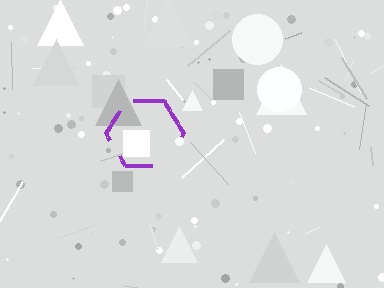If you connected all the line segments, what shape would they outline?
They would outline a hexagon.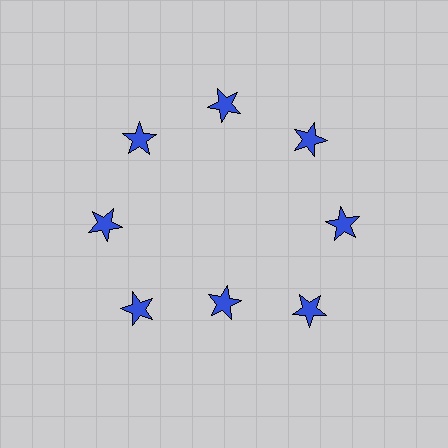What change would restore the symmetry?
The symmetry would be restored by moving it outward, back onto the ring so that all 8 stars sit at equal angles and equal distance from the center.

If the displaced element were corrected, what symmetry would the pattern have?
It would have 8-fold rotational symmetry — the pattern would map onto itself every 45 degrees.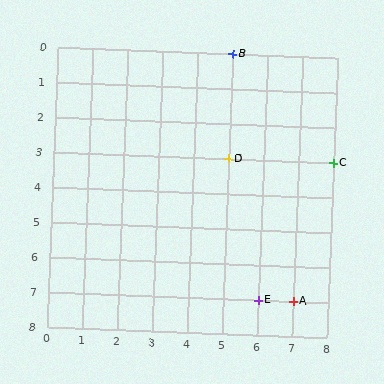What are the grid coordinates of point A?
Point A is at grid coordinates (7, 7).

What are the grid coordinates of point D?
Point D is at grid coordinates (5, 3).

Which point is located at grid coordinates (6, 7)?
Point E is at (6, 7).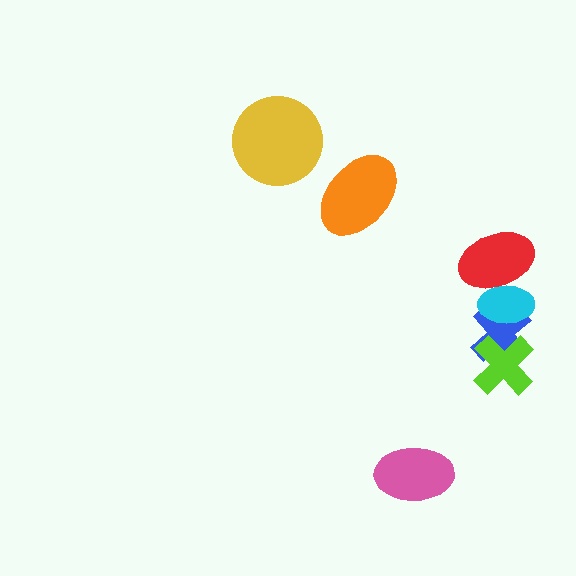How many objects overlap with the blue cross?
2 objects overlap with the blue cross.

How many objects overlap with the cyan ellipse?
2 objects overlap with the cyan ellipse.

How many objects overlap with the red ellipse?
1 object overlaps with the red ellipse.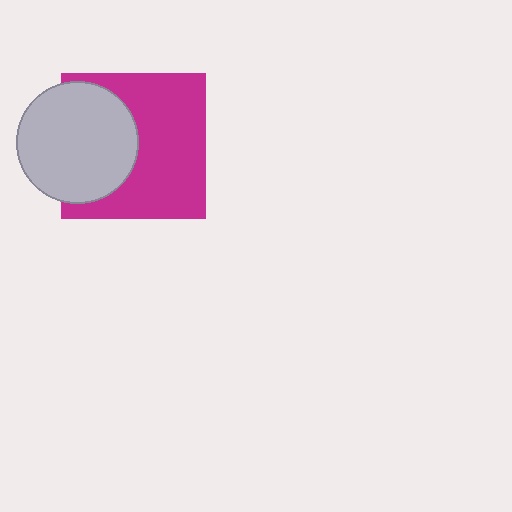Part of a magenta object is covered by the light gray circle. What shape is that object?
It is a square.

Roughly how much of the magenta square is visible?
About half of it is visible (roughly 63%).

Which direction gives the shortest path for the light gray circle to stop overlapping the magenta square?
Moving left gives the shortest separation.